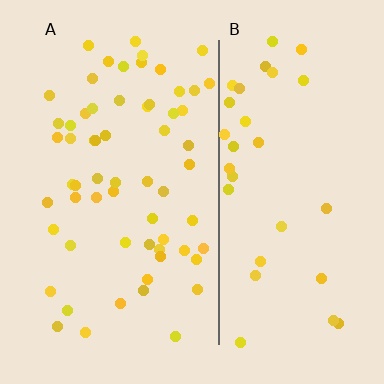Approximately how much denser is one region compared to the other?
Approximately 1.8× — region A over region B.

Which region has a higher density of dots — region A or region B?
A (the left).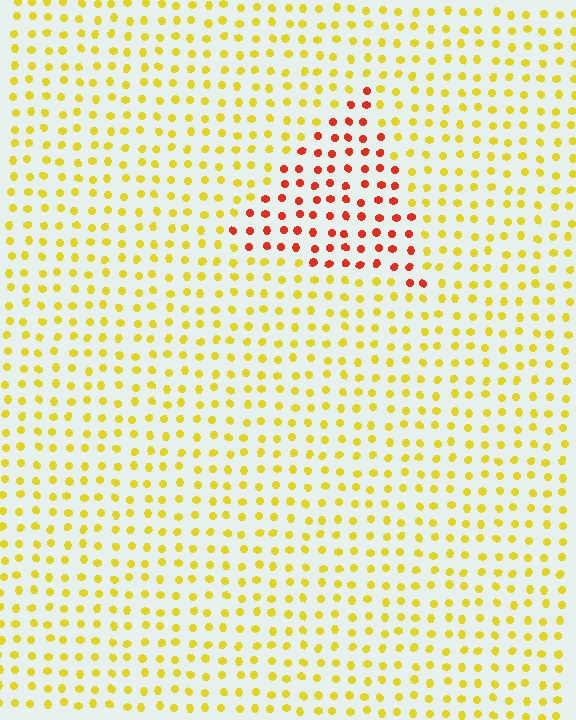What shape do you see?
I see a triangle.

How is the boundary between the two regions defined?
The boundary is defined purely by a slight shift in hue (about 52 degrees). Spacing, size, and orientation are identical on both sides.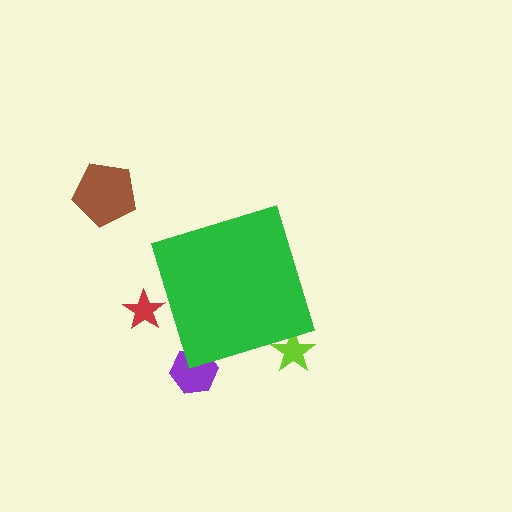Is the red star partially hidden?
Yes, the red star is partially hidden behind the green diamond.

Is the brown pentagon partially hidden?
No, the brown pentagon is fully visible.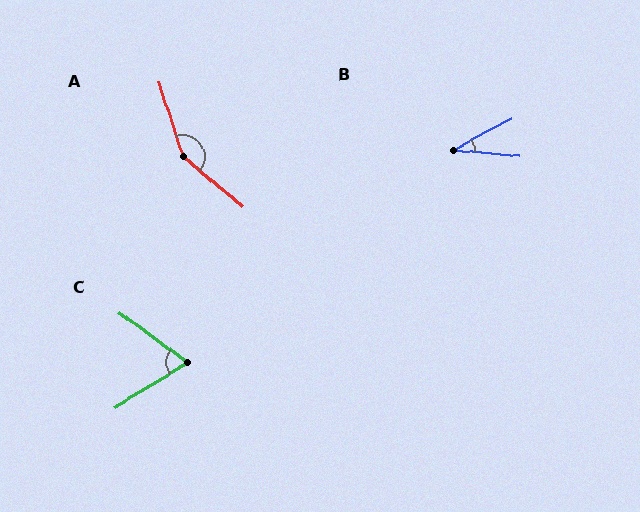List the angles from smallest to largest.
B (34°), C (68°), A (148°).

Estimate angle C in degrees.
Approximately 68 degrees.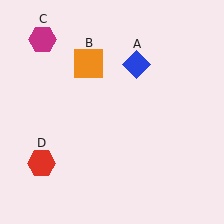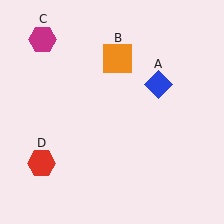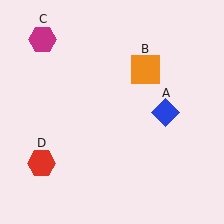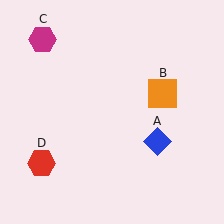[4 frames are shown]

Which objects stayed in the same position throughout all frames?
Magenta hexagon (object C) and red hexagon (object D) remained stationary.